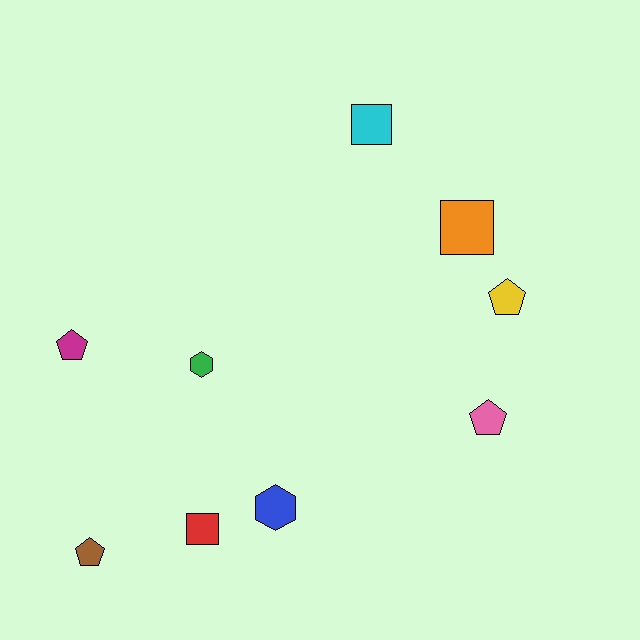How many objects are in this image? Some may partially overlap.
There are 9 objects.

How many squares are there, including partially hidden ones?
There are 3 squares.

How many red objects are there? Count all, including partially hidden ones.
There is 1 red object.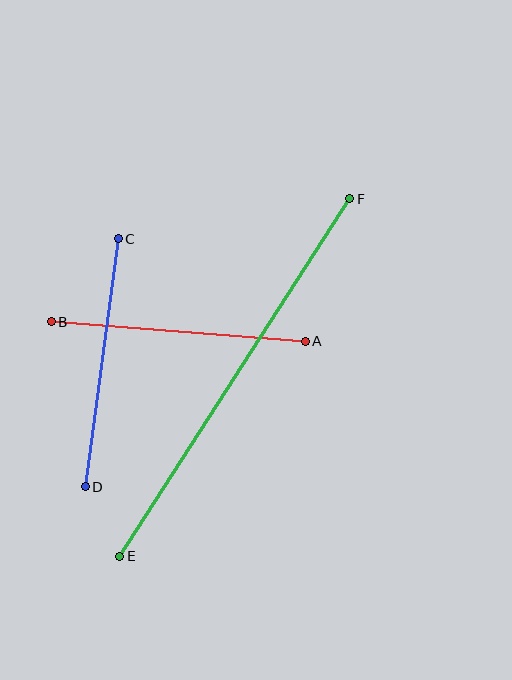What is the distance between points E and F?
The distance is approximately 425 pixels.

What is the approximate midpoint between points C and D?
The midpoint is at approximately (102, 363) pixels.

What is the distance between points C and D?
The distance is approximately 250 pixels.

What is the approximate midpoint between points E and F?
The midpoint is at approximately (235, 378) pixels.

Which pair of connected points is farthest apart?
Points E and F are farthest apart.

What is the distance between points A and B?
The distance is approximately 255 pixels.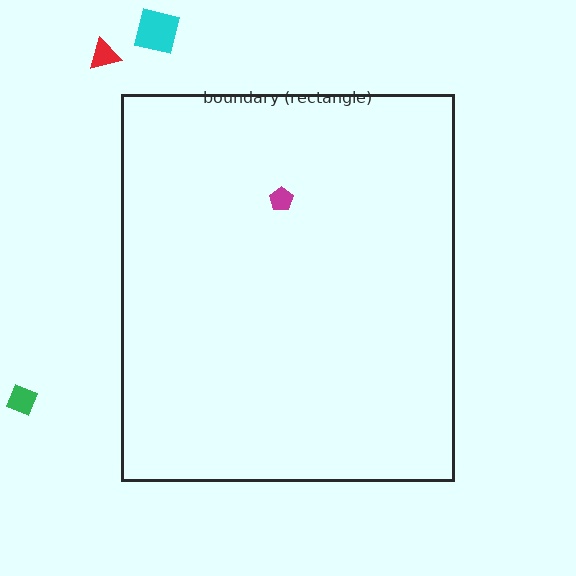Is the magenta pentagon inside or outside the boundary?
Inside.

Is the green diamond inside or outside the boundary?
Outside.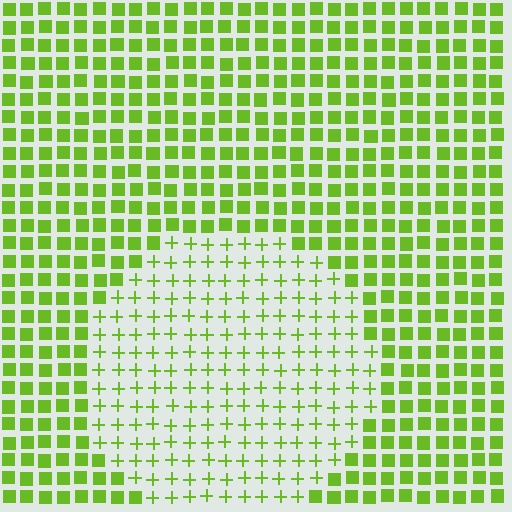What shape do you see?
I see a circle.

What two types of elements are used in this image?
The image uses plus signs inside the circle region and squares outside it.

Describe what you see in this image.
The image is filled with small lime elements arranged in a uniform grid. A circle-shaped region contains plus signs, while the surrounding area contains squares. The boundary is defined purely by the change in element shape.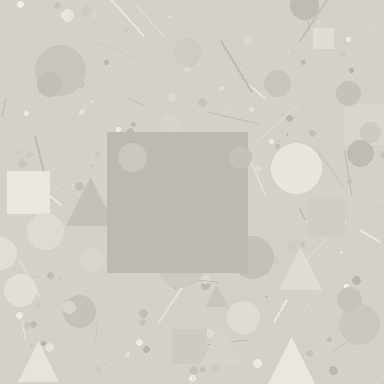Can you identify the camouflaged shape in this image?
The camouflaged shape is a square.